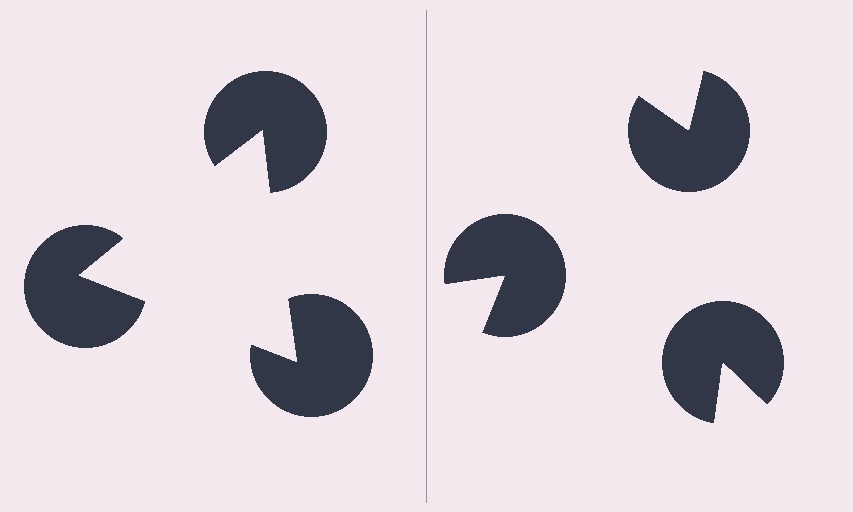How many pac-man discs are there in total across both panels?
6 — 3 on each side.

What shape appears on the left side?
An illusory triangle.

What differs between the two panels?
The pac-man discs are positioned identically on both sides; only the wedge orientations differ. On the left they align to a triangle; on the right they are misaligned.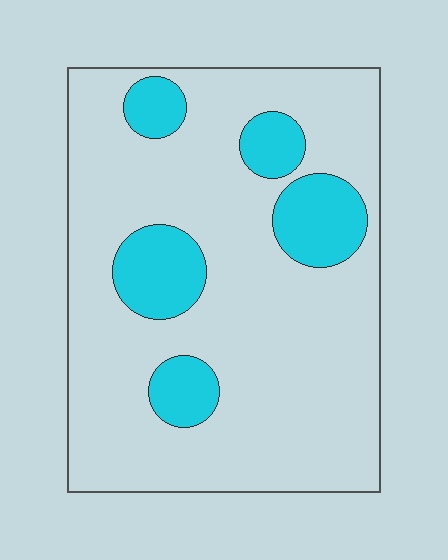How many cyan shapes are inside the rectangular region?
5.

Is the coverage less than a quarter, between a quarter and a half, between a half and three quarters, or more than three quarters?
Less than a quarter.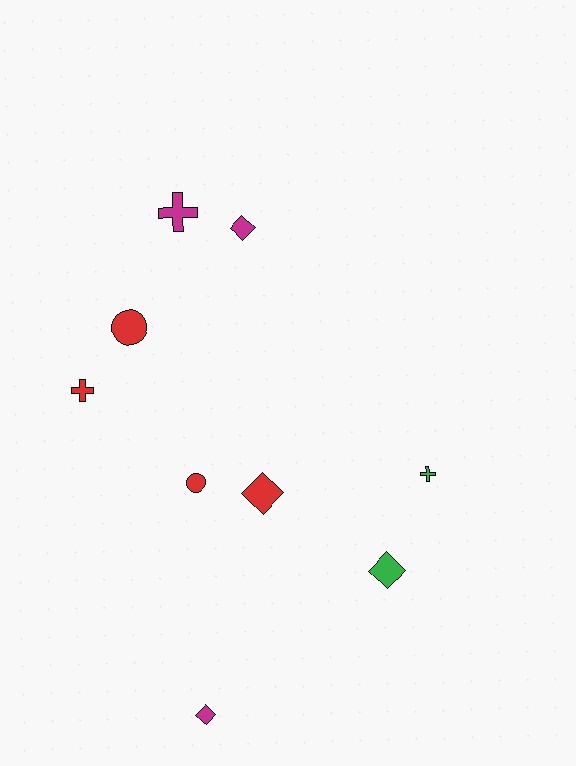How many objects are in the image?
There are 9 objects.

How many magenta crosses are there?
There is 1 magenta cross.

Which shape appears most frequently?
Diamond, with 4 objects.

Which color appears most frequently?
Red, with 4 objects.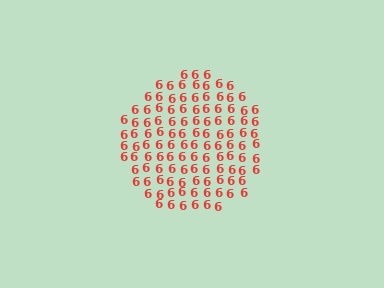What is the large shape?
The large shape is a circle.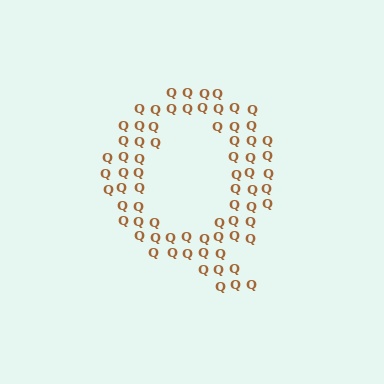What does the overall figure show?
The overall figure shows the letter Q.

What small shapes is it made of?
It is made of small letter Q's.